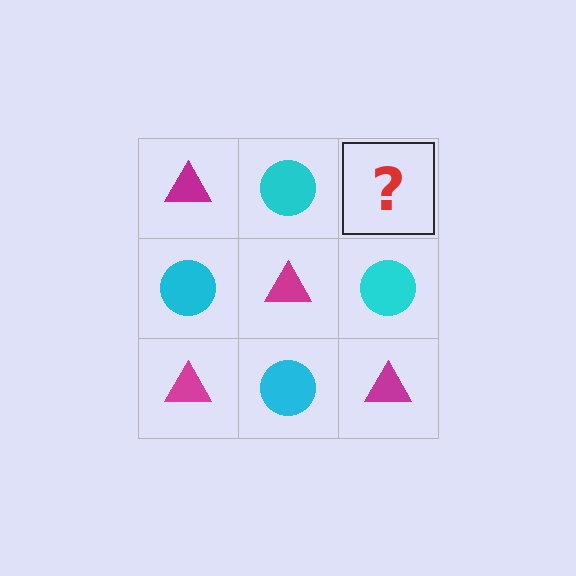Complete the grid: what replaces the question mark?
The question mark should be replaced with a magenta triangle.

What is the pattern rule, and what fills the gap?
The rule is that it alternates magenta triangle and cyan circle in a checkerboard pattern. The gap should be filled with a magenta triangle.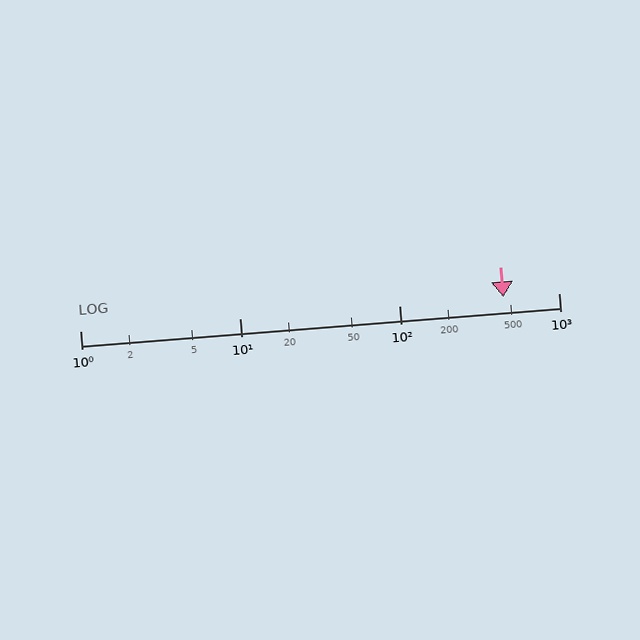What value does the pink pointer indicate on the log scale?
The pointer indicates approximately 450.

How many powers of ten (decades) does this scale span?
The scale spans 3 decades, from 1 to 1000.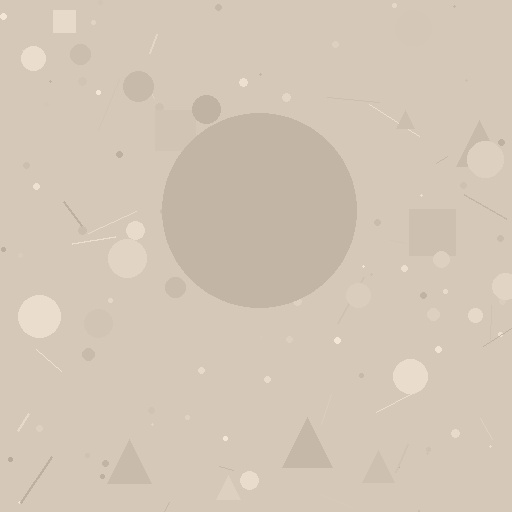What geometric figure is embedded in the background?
A circle is embedded in the background.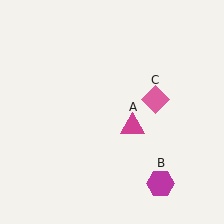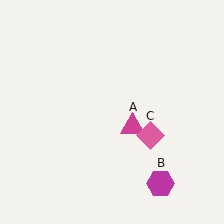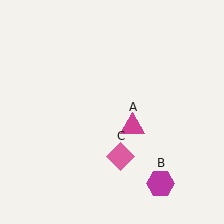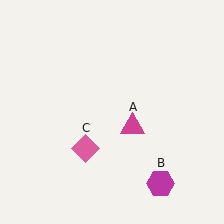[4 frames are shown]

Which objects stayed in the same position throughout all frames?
Magenta triangle (object A) and magenta hexagon (object B) remained stationary.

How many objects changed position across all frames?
1 object changed position: pink diamond (object C).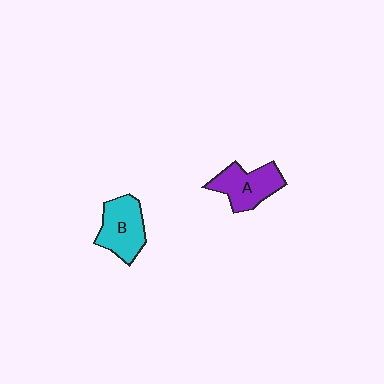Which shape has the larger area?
Shape B (cyan).